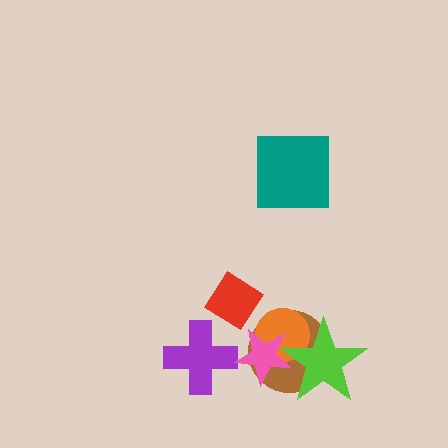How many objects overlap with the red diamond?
0 objects overlap with the red diamond.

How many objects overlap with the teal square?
0 objects overlap with the teal square.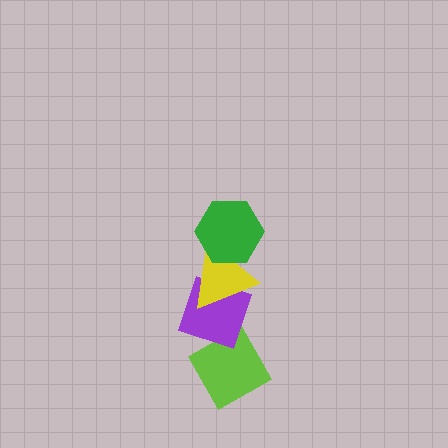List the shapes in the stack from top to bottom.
From top to bottom: the green hexagon, the yellow triangle, the purple diamond, the lime diamond.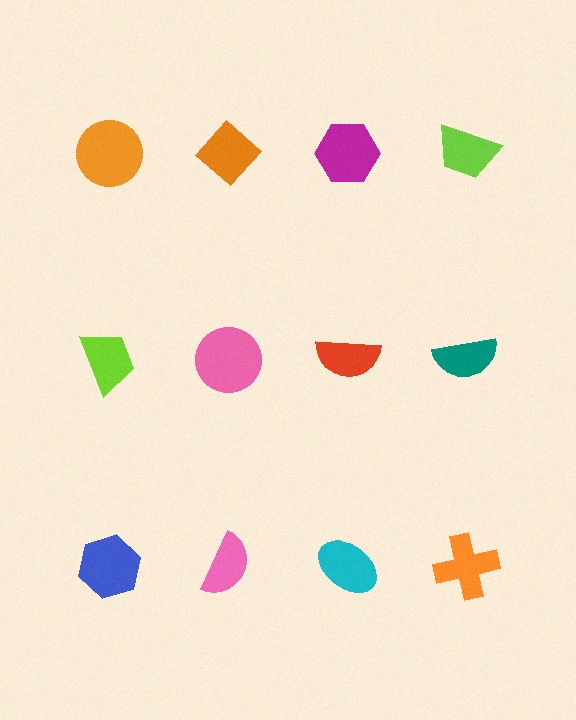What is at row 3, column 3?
A cyan ellipse.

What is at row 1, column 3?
A magenta hexagon.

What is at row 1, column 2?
An orange diamond.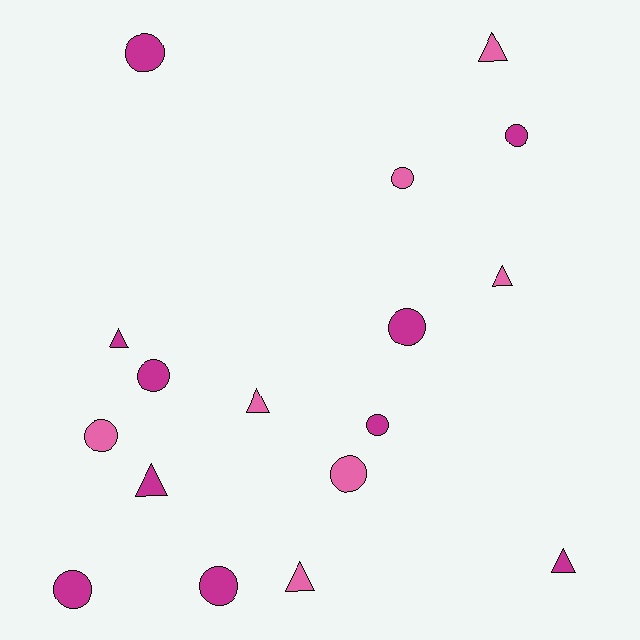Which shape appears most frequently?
Circle, with 10 objects.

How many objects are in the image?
There are 17 objects.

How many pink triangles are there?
There are 4 pink triangles.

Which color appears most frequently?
Magenta, with 10 objects.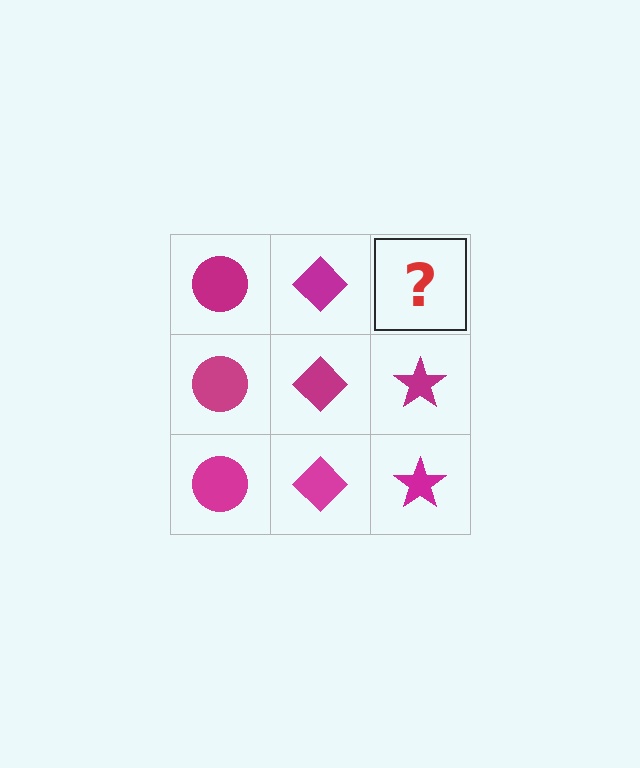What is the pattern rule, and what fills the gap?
The rule is that each column has a consistent shape. The gap should be filled with a magenta star.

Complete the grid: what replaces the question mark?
The question mark should be replaced with a magenta star.